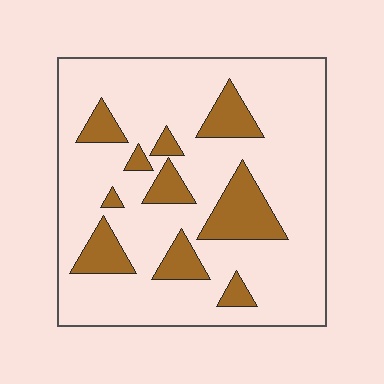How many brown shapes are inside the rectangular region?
10.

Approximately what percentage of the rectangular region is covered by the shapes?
Approximately 20%.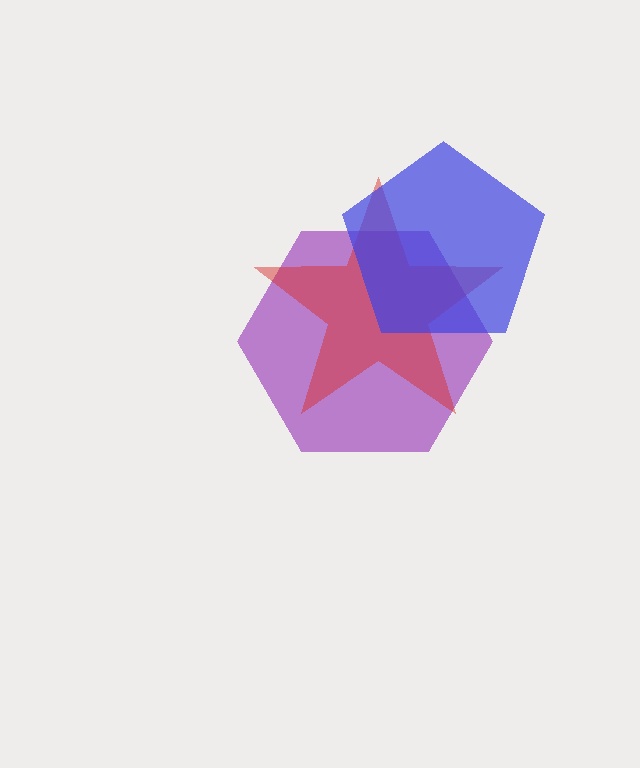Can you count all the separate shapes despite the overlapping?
Yes, there are 3 separate shapes.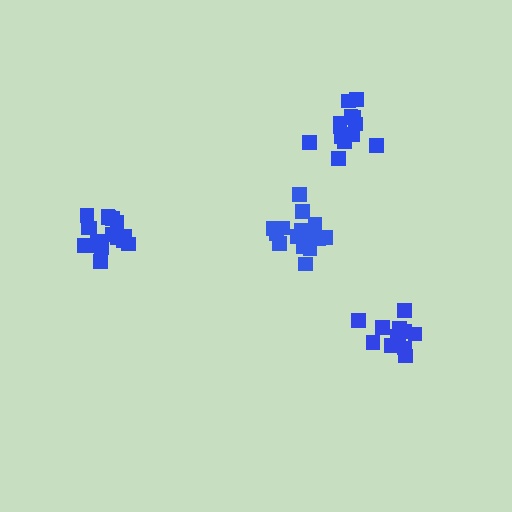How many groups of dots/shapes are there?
There are 4 groups.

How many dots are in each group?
Group 1: 15 dots, Group 2: 17 dots, Group 3: 12 dots, Group 4: 13 dots (57 total).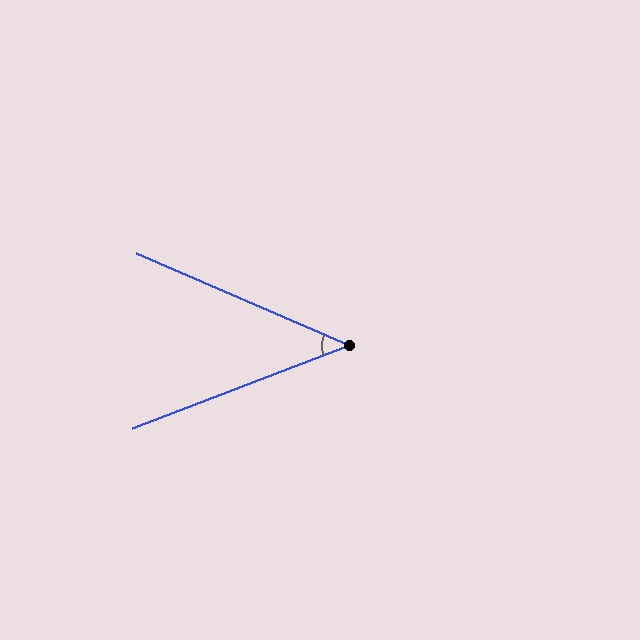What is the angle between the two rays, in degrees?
Approximately 44 degrees.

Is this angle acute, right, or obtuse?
It is acute.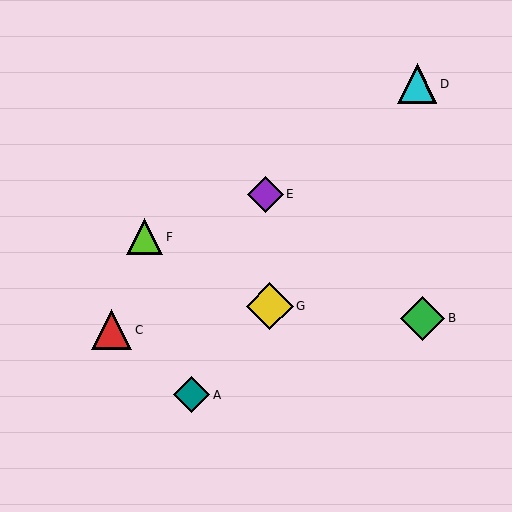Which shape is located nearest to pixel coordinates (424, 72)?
The cyan triangle (labeled D) at (417, 84) is nearest to that location.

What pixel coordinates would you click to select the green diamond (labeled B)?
Click at (423, 318) to select the green diamond B.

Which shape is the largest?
The yellow diamond (labeled G) is the largest.